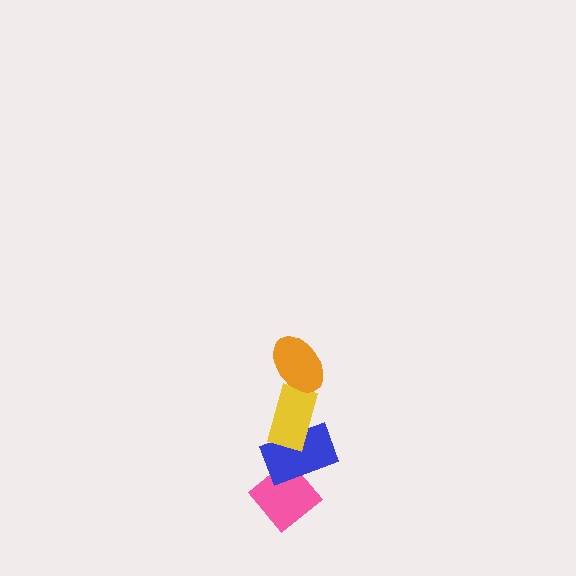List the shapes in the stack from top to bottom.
From top to bottom: the orange ellipse, the yellow rectangle, the blue rectangle, the pink diamond.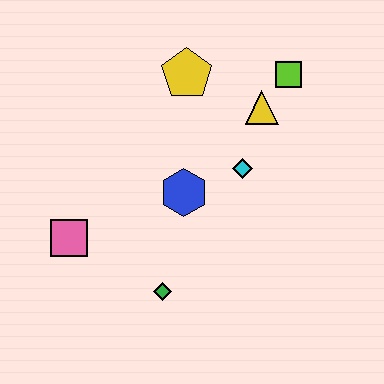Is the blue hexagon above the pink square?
Yes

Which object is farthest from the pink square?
The lime square is farthest from the pink square.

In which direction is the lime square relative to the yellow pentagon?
The lime square is to the right of the yellow pentagon.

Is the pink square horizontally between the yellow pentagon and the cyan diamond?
No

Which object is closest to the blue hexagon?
The cyan diamond is closest to the blue hexagon.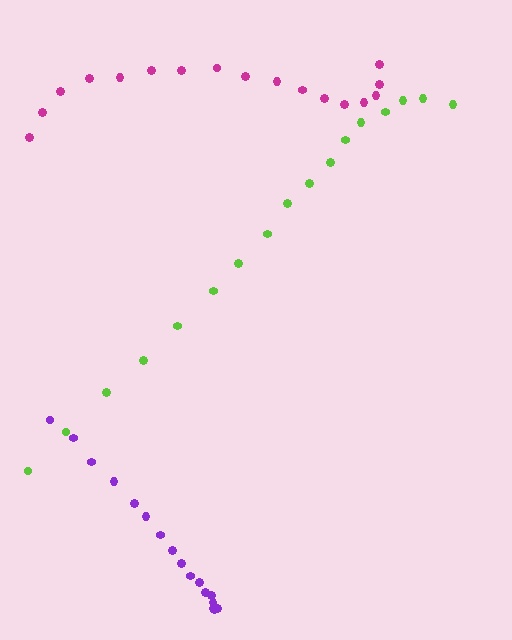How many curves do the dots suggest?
There are 3 distinct paths.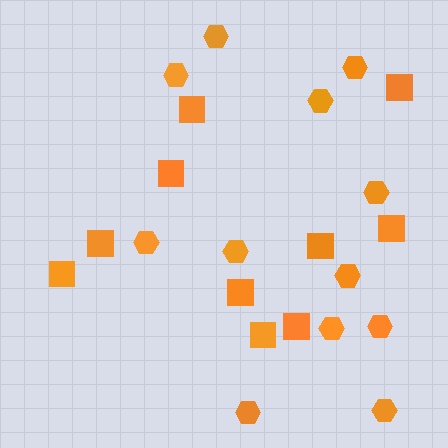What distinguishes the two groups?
There are 2 groups: one group of squares (10) and one group of hexagons (12).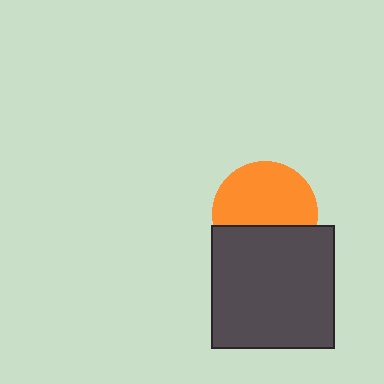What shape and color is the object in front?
The object in front is a dark gray square.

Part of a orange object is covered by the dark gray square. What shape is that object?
It is a circle.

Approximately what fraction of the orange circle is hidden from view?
Roughly 36% of the orange circle is hidden behind the dark gray square.